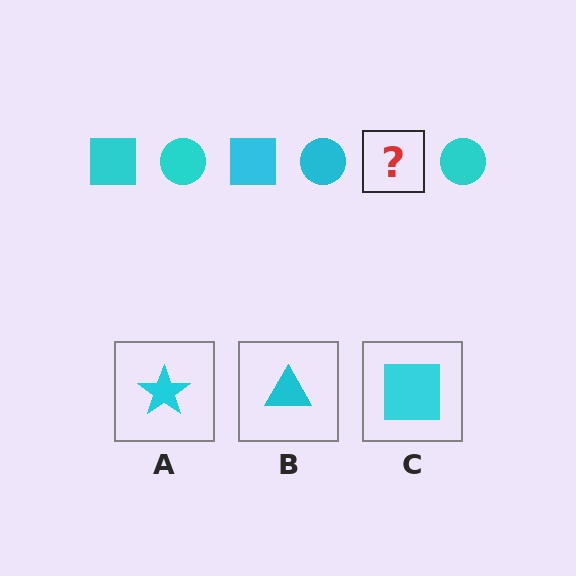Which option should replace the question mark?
Option C.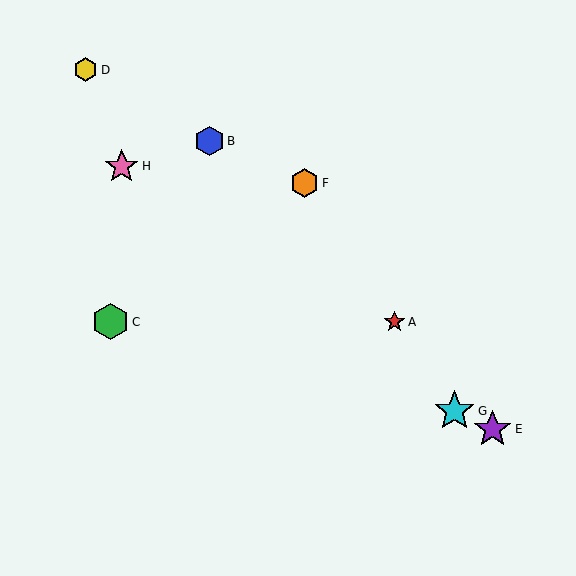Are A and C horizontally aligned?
Yes, both are at y≈322.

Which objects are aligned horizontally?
Objects A, C are aligned horizontally.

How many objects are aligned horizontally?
2 objects (A, C) are aligned horizontally.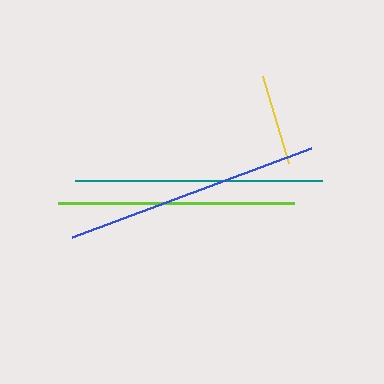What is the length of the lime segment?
The lime segment is approximately 236 pixels long.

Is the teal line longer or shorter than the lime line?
The teal line is longer than the lime line.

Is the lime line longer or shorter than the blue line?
The blue line is longer than the lime line.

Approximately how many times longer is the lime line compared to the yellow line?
The lime line is approximately 2.6 times the length of the yellow line.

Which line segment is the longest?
The blue line is the longest at approximately 255 pixels.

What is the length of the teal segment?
The teal segment is approximately 247 pixels long.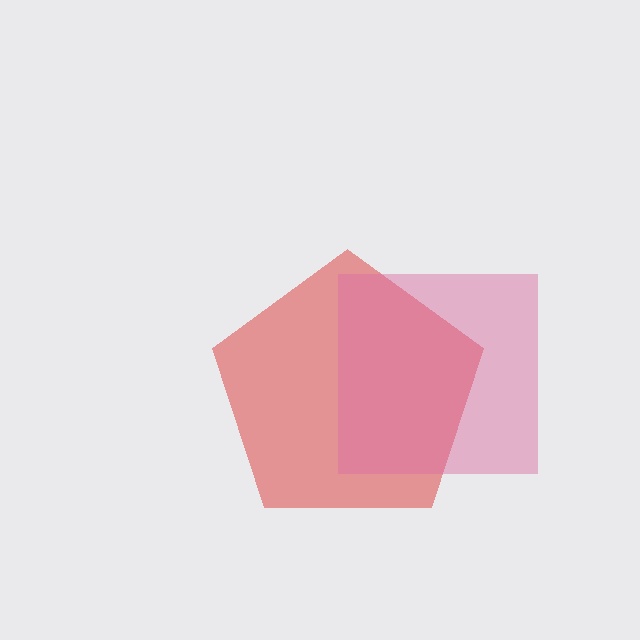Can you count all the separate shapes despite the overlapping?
Yes, there are 2 separate shapes.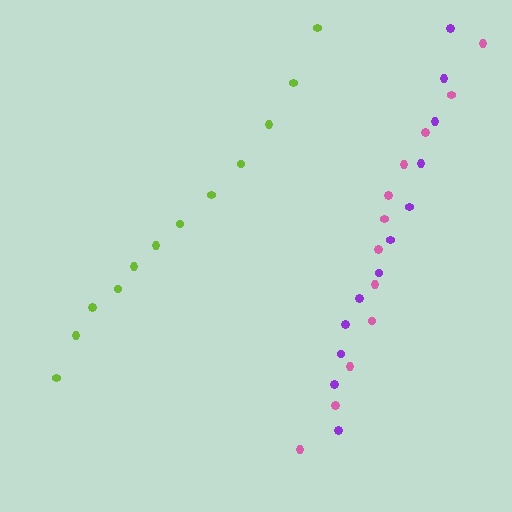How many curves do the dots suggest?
There are 3 distinct paths.